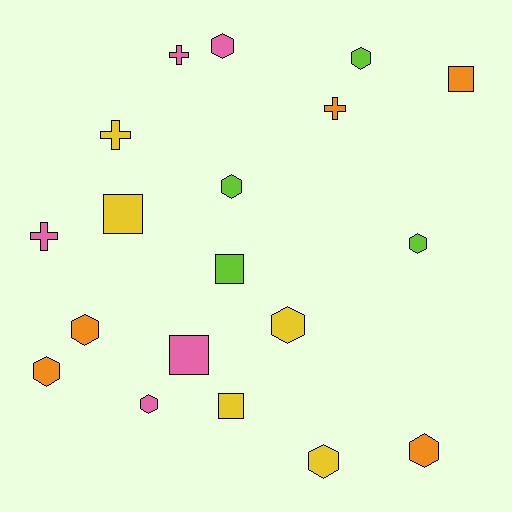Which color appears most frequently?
Orange, with 5 objects.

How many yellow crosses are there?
There is 1 yellow cross.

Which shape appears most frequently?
Hexagon, with 10 objects.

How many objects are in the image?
There are 19 objects.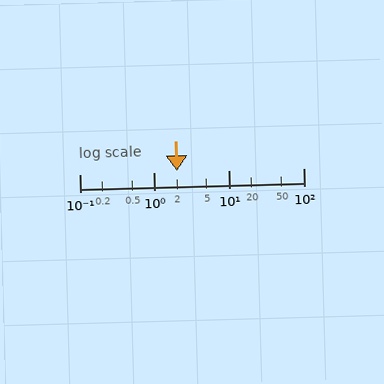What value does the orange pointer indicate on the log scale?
The pointer indicates approximately 2.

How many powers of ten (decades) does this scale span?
The scale spans 3 decades, from 0.1 to 100.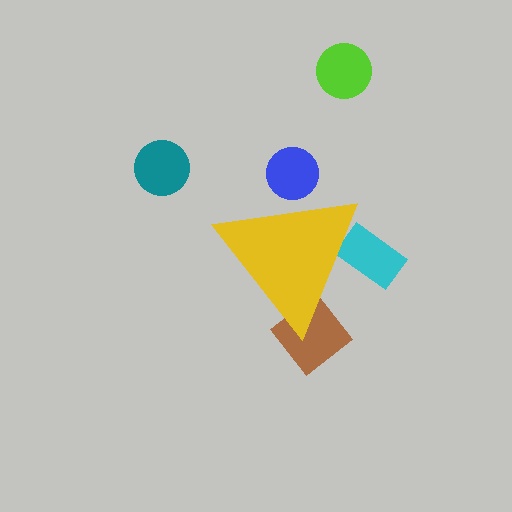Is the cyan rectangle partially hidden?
Yes, the cyan rectangle is partially hidden behind the yellow triangle.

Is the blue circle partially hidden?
Yes, the blue circle is partially hidden behind the yellow triangle.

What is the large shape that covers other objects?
A yellow triangle.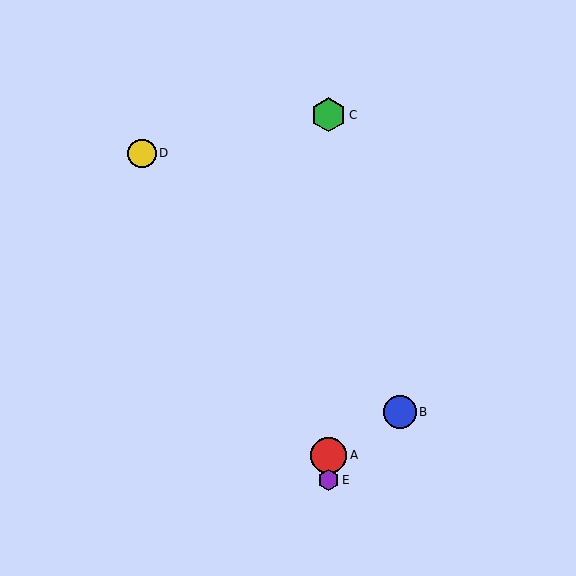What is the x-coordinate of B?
Object B is at x≈400.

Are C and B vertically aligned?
No, C is at x≈328 and B is at x≈400.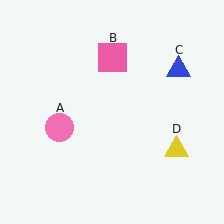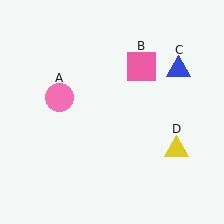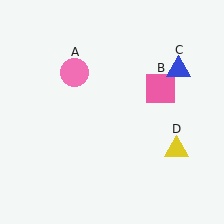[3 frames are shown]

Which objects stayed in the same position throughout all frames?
Blue triangle (object C) and yellow triangle (object D) remained stationary.